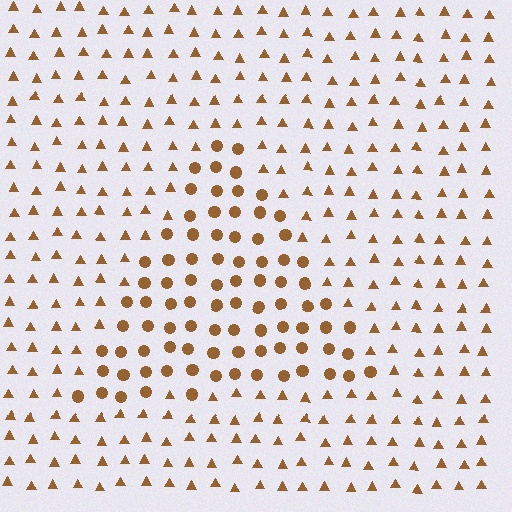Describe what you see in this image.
The image is filled with small brown elements arranged in a uniform grid. A triangle-shaped region contains circles, while the surrounding area contains triangles. The boundary is defined purely by the change in element shape.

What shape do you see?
I see a triangle.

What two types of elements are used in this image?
The image uses circles inside the triangle region and triangles outside it.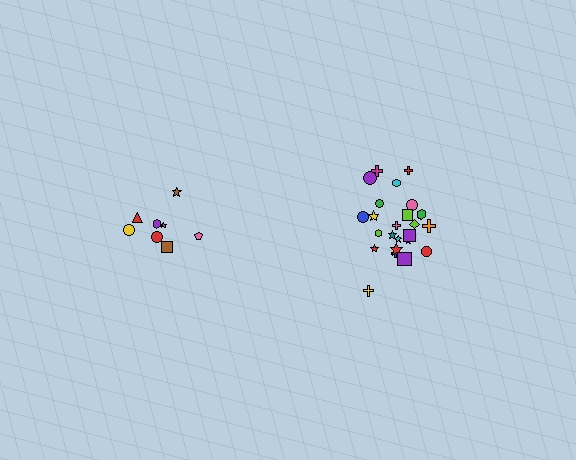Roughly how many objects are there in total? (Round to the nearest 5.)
Roughly 35 objects in total.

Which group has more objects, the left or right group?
The right group.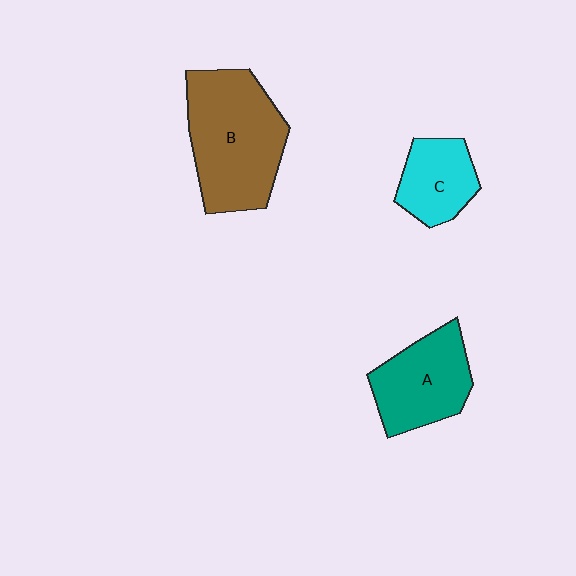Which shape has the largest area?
Shape B (brown).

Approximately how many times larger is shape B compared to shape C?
Approximately 2.1 times.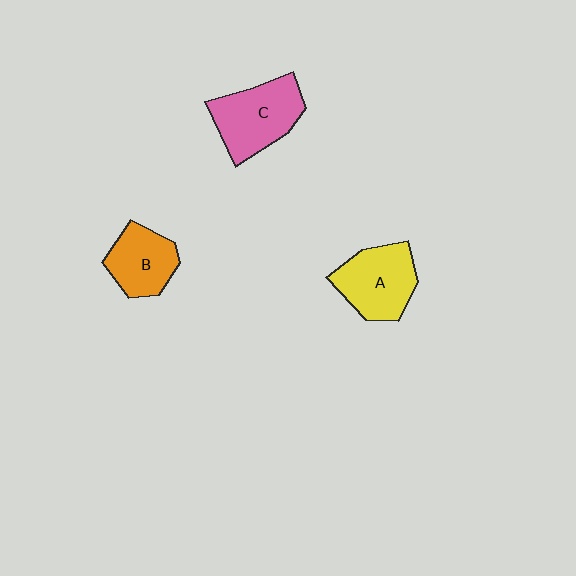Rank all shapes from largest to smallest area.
From largest to smallest: C (pink), A (yellow), B (orange).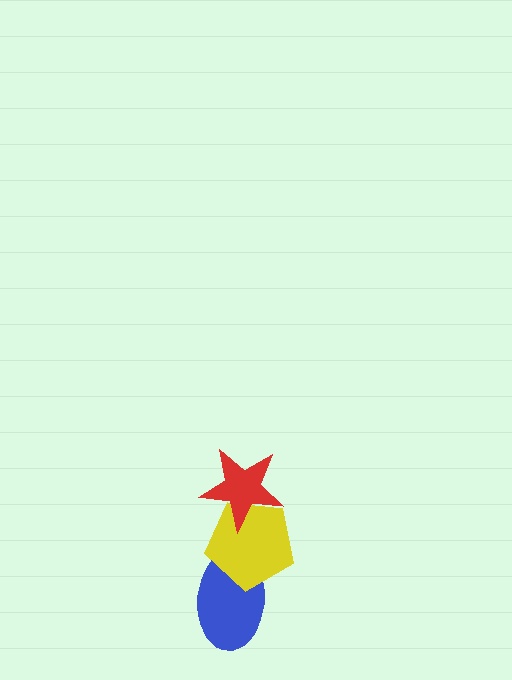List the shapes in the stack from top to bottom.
From top to bottom: the red star, the yellow pentagon, the blue ellipse.